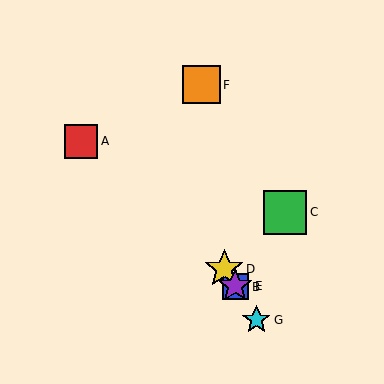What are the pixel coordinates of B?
Object B is at (236, 287).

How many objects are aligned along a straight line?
4 objects (B, D, E, G) are aligned along a straight line.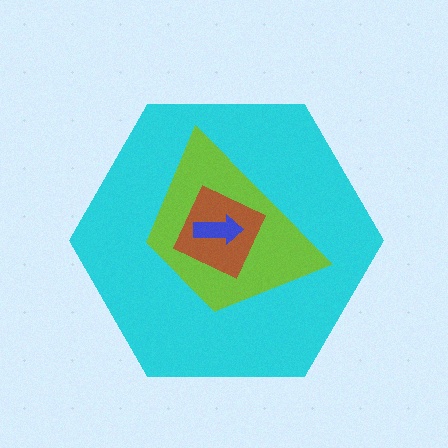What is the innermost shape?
The blue arrow.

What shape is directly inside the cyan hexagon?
The lime trapezoid.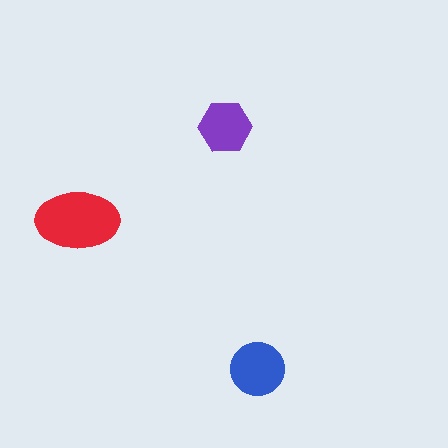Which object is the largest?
The red ellipse.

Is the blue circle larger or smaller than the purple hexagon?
Larger.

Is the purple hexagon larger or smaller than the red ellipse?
Smaller.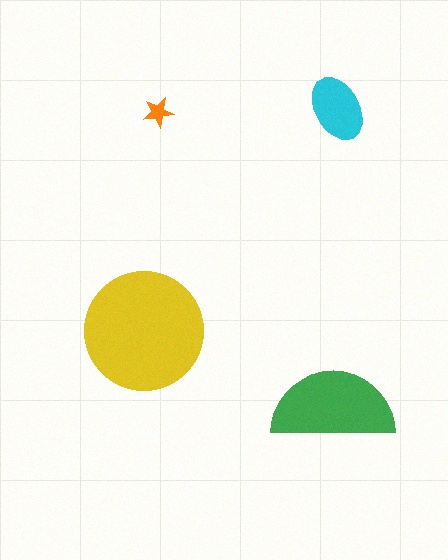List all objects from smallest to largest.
The orange star, the cyan ellipse, the green semicircle, the yellow circle.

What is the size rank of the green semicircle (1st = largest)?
2nd.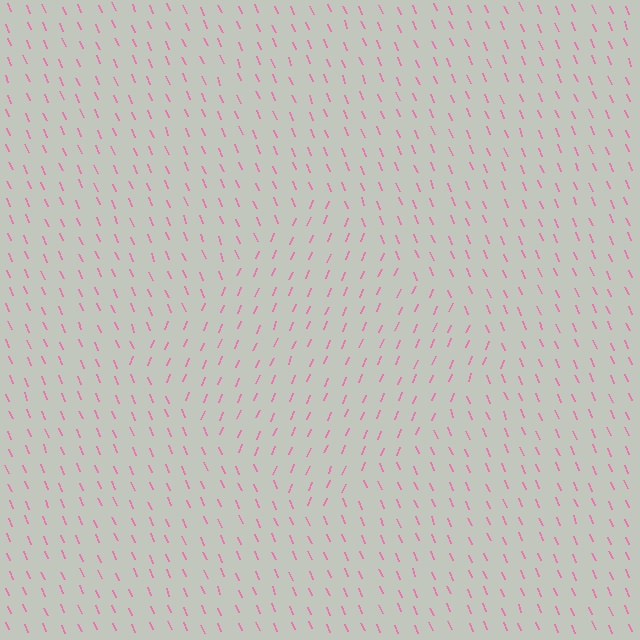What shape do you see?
I see a diamond.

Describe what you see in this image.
The image is filled with small pink line segments. A diamond region in the image has lines oriented differently from the surrounding lines, creating a visible texture boundary.